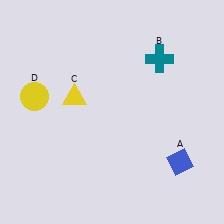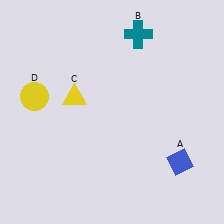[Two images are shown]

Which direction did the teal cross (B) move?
The teal cross (B) moved up.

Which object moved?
The teal cross (B) moved up.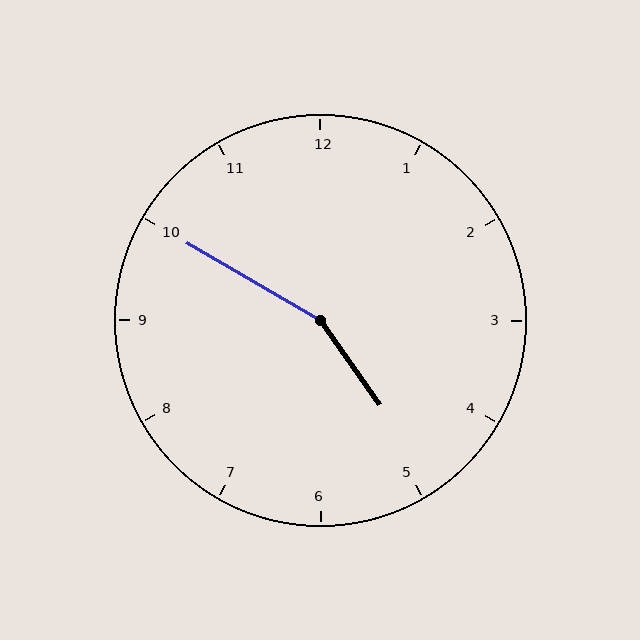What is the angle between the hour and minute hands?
Approximately 155 degrees.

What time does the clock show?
4:50.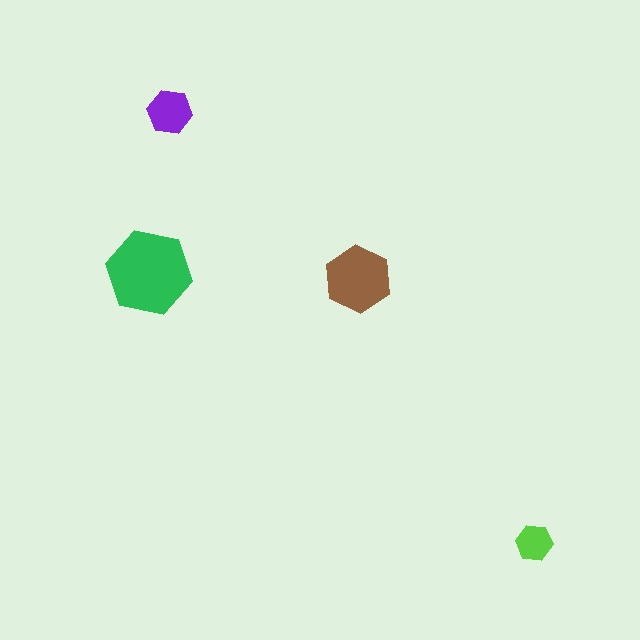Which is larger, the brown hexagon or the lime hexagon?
The brown one.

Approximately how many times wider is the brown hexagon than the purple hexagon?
About 1.5 times wider.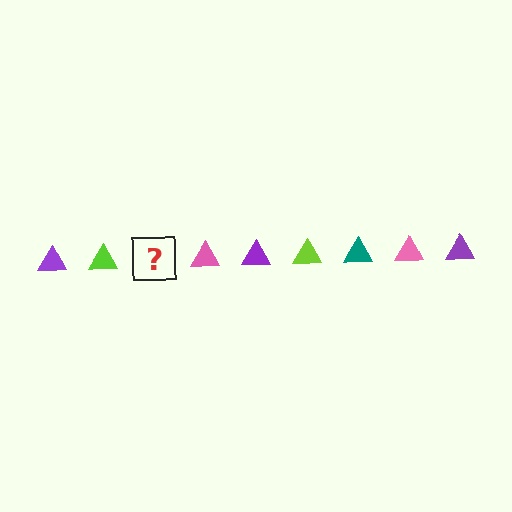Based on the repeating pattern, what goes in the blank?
The blank should be a teal triangle.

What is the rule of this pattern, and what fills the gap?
The rule is that the pattern cycles through purple, lime, teal, pink triangles. The gap should be filled with a teal triangle.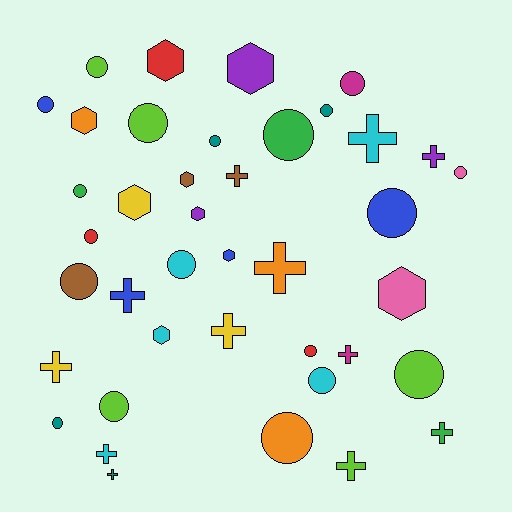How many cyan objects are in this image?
There are 5 cyan objects.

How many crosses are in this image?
There are 12 crosses.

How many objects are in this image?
There are 40 objects.